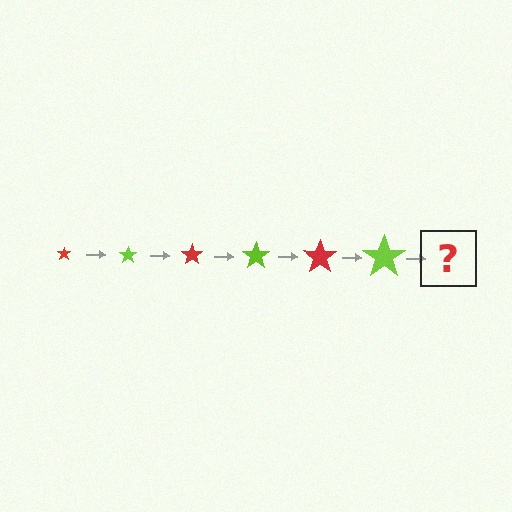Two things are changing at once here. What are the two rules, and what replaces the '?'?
The two rules are that the star grows larger each step and the color cycles through red and lime. The '?' should be a red star, larger than the previous one.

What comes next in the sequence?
The next element should be a red star, larger than the previous one.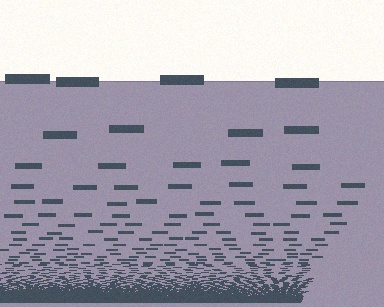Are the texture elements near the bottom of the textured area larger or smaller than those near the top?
Smaller. The gradient is inverted — elements near the bottom are smaller and denser.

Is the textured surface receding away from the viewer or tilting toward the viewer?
The surface appears to tilt toward the viewer. Texture elements get larger and sparser toward the top.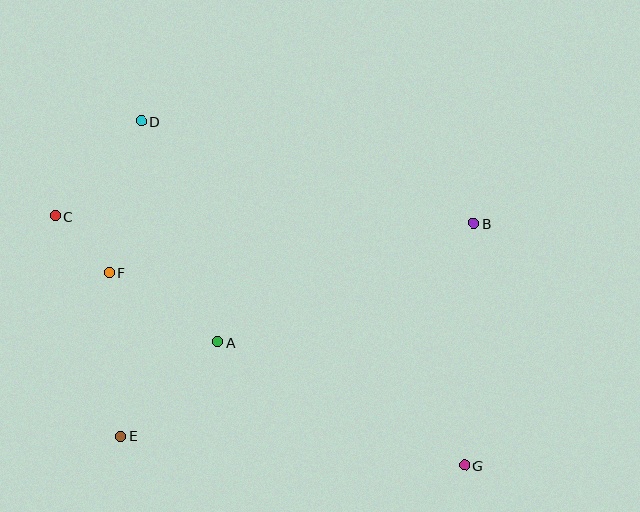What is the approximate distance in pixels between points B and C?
The distance between B and C is approximately 419 pixels.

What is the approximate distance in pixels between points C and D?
The distance between C and D is approximately 128 pixels.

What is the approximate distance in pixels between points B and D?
The distance between B and D is approximately 348 pixels.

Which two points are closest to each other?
Points C and F are closest to each other.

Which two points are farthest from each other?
Points C and G are farthest from each other.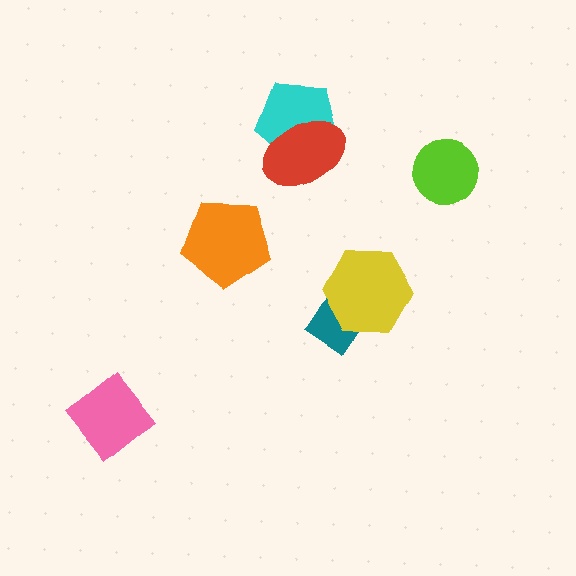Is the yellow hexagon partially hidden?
No, no other shape covers it.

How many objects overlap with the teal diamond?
1 object overlaps with the teal diamond.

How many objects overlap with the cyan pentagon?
1 object overlaps with the cyan pentagon.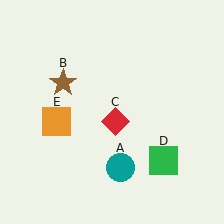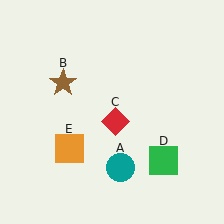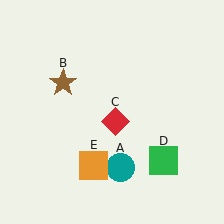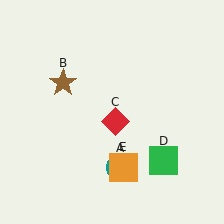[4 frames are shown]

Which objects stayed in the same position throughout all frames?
Teal circle (object A) and brown star (object B) and red diamond (object C) and green square (object D) remained stationary.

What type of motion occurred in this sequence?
The orange square (object E) rotated counterclockwise around the center of the scene.